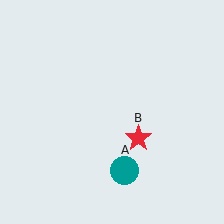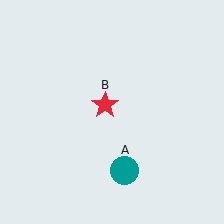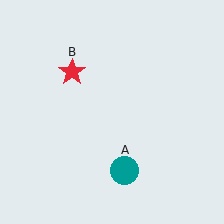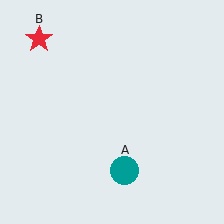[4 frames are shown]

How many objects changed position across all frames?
1 object changed position: red star (object B).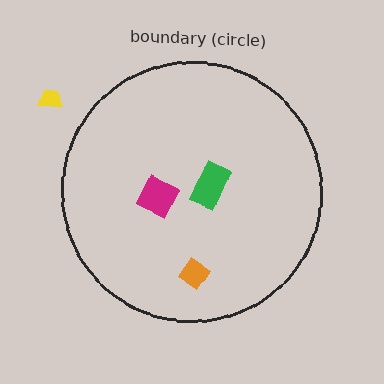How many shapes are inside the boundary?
3 inside, 1 outside.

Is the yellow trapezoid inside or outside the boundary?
Outside.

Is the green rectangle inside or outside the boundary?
Inside.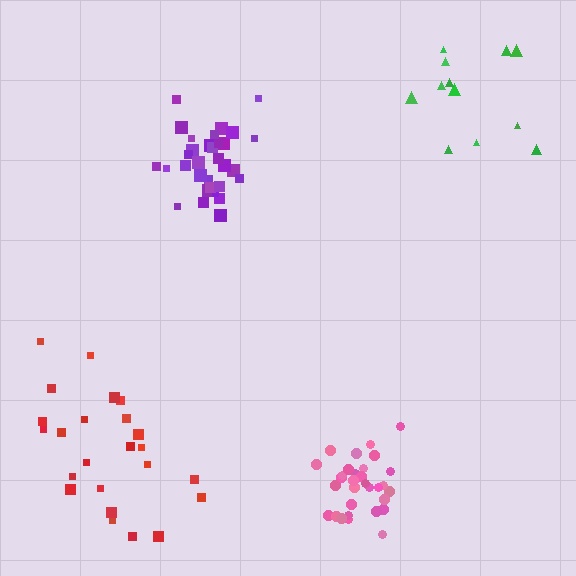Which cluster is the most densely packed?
Pink.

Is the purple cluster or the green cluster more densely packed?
Purple.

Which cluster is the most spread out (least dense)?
Red.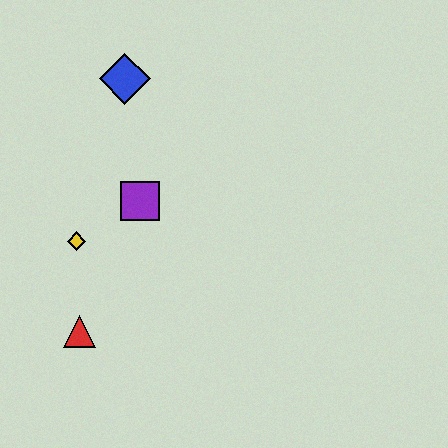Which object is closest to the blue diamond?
The purple square is closest to the blue diamond.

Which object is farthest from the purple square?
The red triangle is farthest from the purple square.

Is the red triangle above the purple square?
No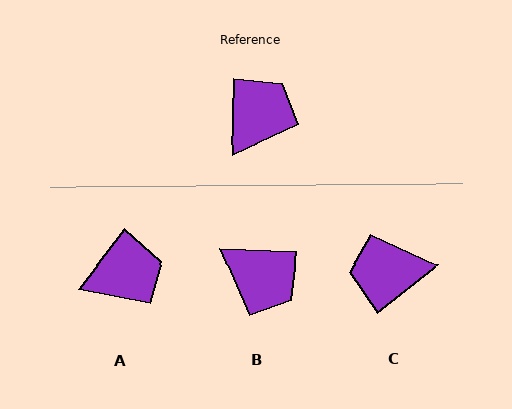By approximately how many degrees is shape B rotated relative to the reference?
Approximately 91 degrees clockwise.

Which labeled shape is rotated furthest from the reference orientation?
C, about 130 degrees away.